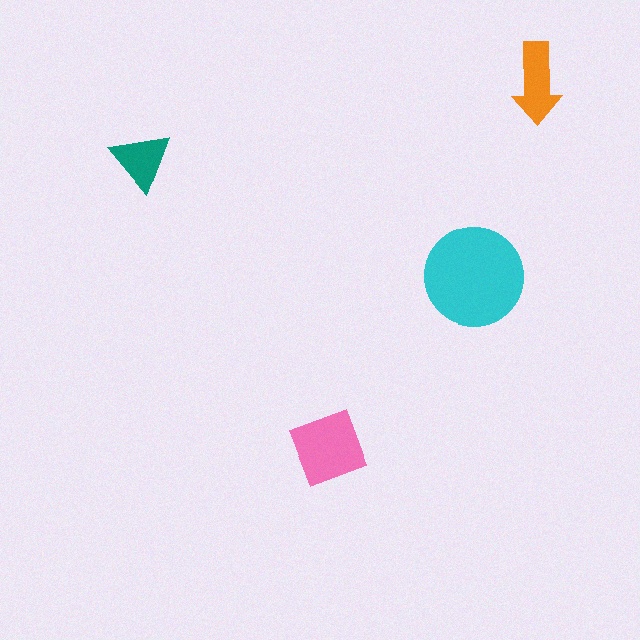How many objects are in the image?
There are 4 objects in the image.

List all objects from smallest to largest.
The teal triangle, the orange arrow, the pink diamond, the cyan circle.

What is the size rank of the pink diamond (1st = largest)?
2nd.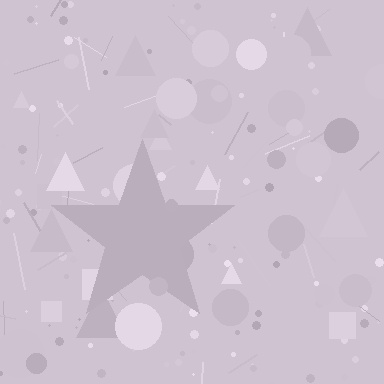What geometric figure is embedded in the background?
A star is embedded in the background.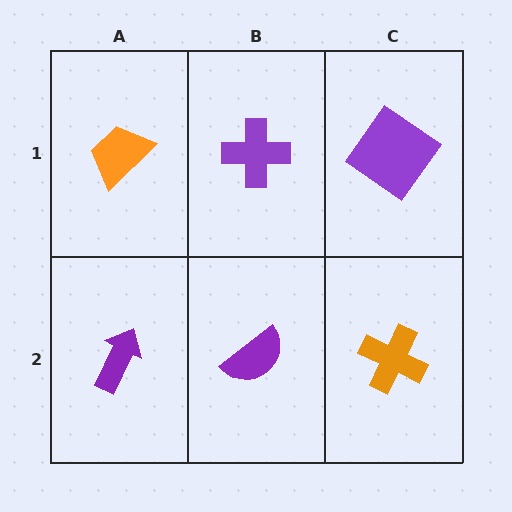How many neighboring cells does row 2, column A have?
2.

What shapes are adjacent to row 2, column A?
An orange trapezoid (row 1, column A), a purple semicircle (row 2, column B).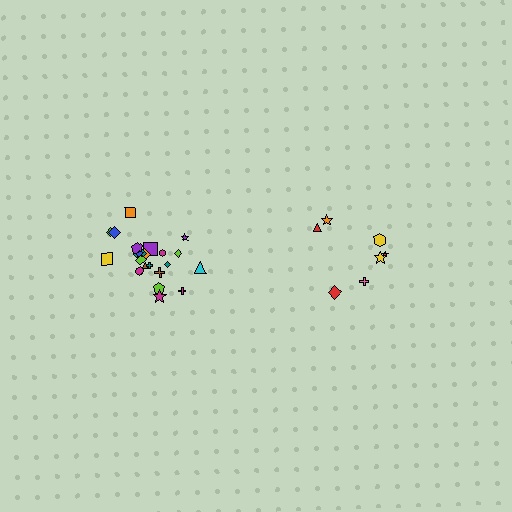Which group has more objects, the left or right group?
The left group.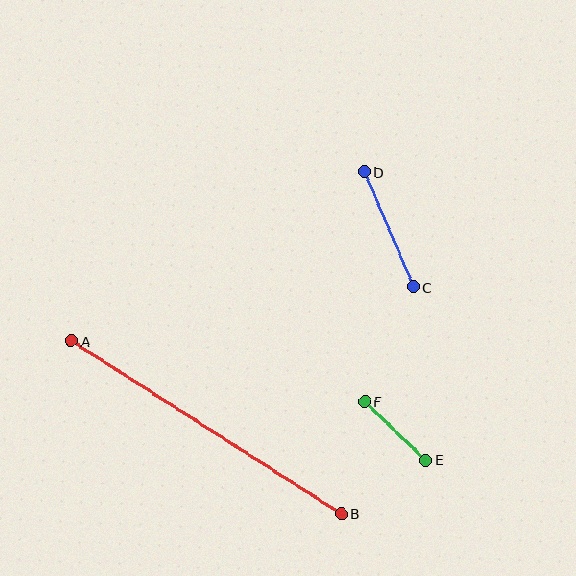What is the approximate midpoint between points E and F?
The midpoint is at approximately (395, 431) pixels.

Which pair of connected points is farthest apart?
Points A and B are farthest apart.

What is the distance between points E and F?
The distance is approximately 85 pixels.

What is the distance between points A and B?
The distance is approximately 320 pixels.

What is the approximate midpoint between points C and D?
The midpoint is at approximately (389, 229) pixels.